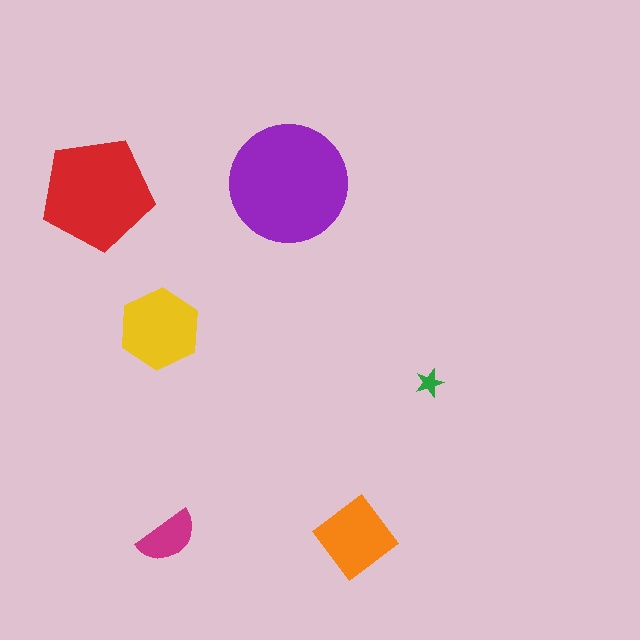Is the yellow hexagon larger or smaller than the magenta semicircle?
Larger.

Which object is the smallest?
The green star.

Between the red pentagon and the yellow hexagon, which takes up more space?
The red pentagon.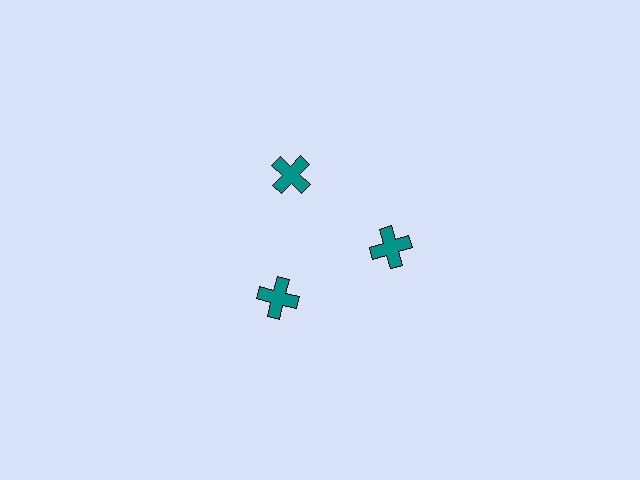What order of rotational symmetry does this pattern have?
This pattern has 3-fold rotational symmetry.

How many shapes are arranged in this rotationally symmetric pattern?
There are 3 shapes, arranged in 3 groups of 1.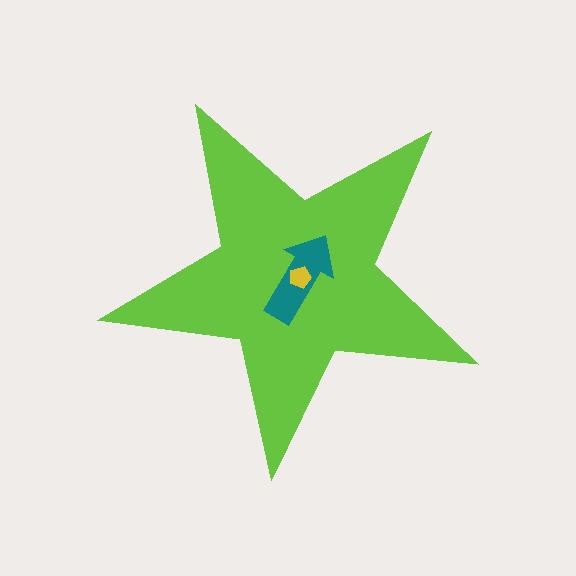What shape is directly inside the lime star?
The teal arrow.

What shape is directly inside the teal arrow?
The yellow pentagon.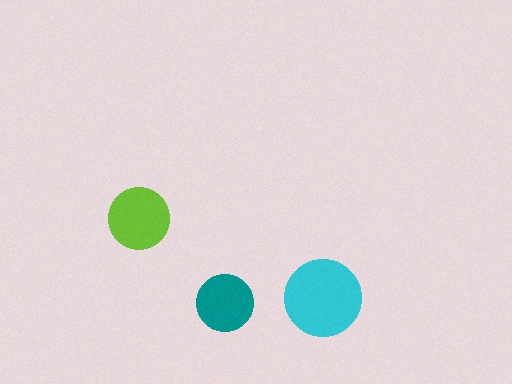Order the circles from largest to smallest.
the cyan one, the lime one, the teal one.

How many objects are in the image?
There are 3 objects in the image.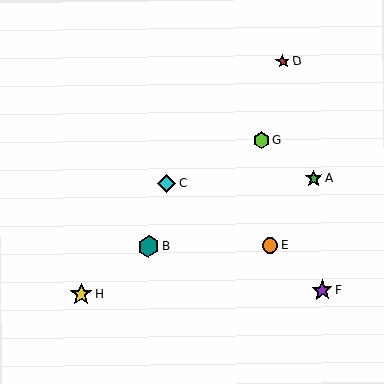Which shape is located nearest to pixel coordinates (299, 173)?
The green star (labeled A) at (314, 178) is nearest to that location.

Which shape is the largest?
The teal hexagon (labeled B) is the largest.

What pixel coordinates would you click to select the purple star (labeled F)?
Click at (322, 291) to select the purple star F.